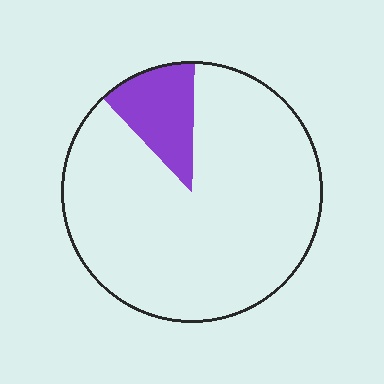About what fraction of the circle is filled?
About one eighth (1/8).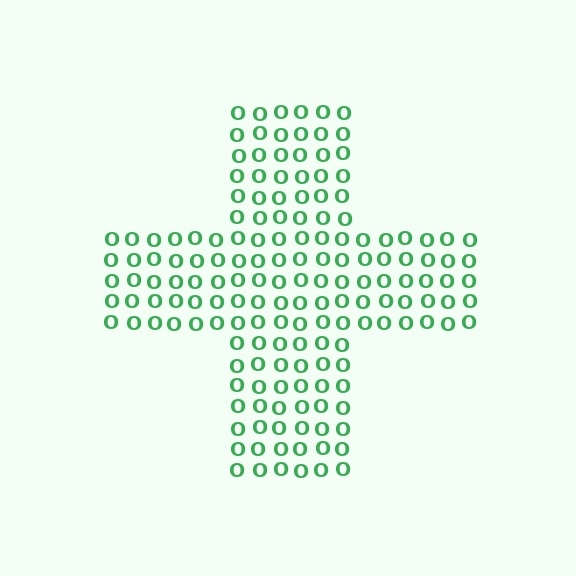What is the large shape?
The large shape is a cross.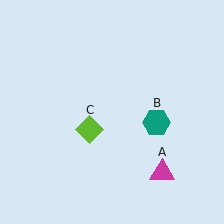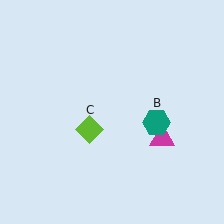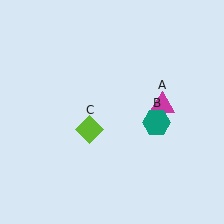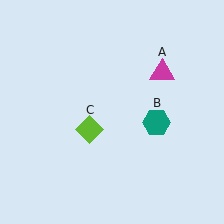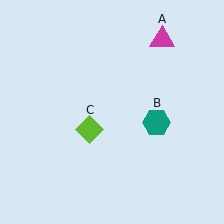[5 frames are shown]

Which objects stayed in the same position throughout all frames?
Teal hexagon (object B) and lime diamond (object C) remained stationary.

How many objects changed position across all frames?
1 object changed position: magenta triangle (object A).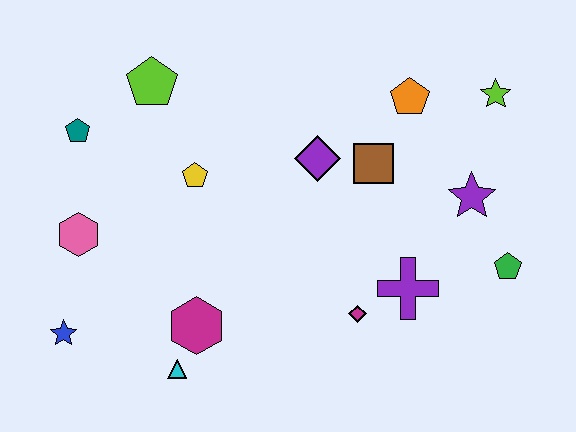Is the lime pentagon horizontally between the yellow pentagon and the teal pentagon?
Yes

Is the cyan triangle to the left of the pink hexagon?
No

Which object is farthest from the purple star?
The blue star is farthest from the purple star.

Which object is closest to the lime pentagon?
The teal pentagon is closest to the lime pentagon.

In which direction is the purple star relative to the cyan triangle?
The purple star is to the right of the cyan triangle.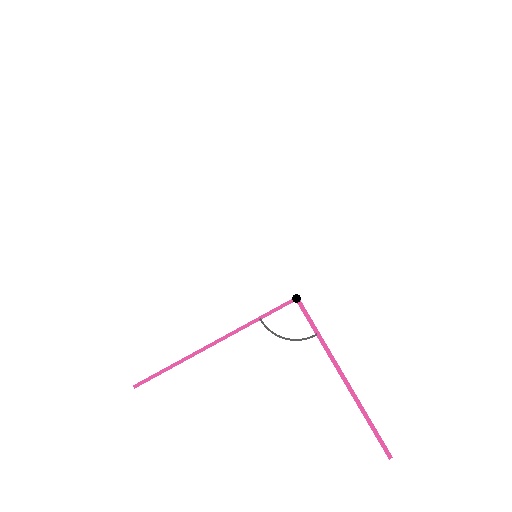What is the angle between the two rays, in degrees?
Approximately 92 degrees.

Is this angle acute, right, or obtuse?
It is approximately a right angle.